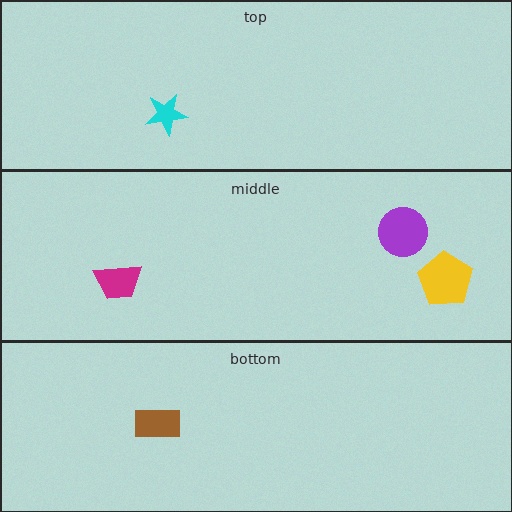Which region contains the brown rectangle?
The bottom region.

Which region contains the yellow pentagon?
The middle region.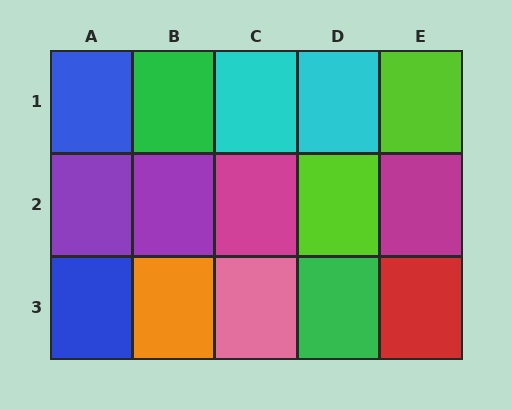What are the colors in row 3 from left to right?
Blue, orange, pink, green, red.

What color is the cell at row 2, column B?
Purple.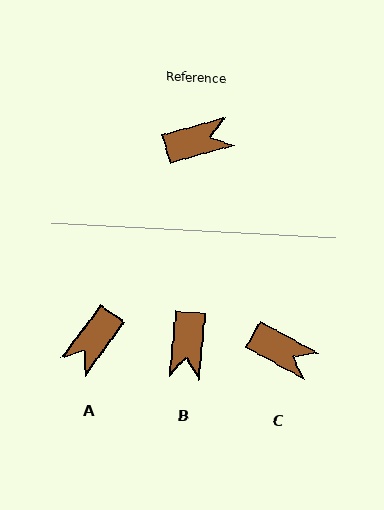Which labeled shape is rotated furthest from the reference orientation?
A, about 142 degrees away.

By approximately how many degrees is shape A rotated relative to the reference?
Approximately 142 degrees clockwise.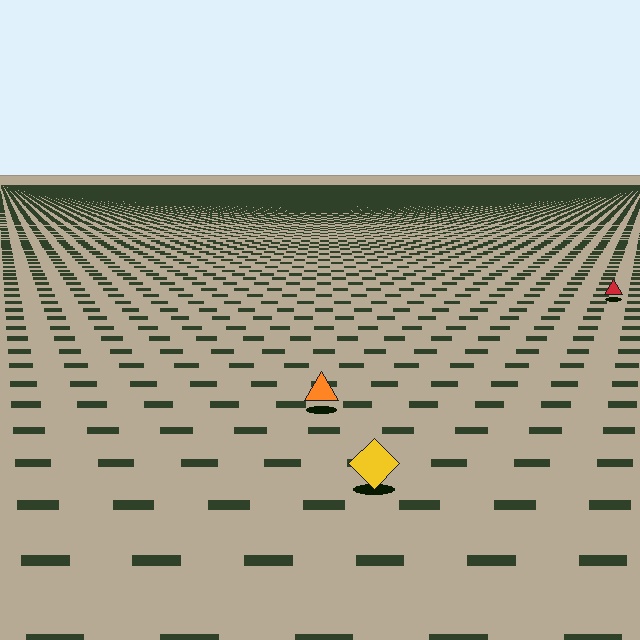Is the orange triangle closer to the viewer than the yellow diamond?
No. The yellow diamond is closer — you can tell from the texture gradient: the ground texture is coarser near it.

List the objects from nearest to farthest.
From nearest to farthest: the yellow diamond, the orange triangle, the red triangle.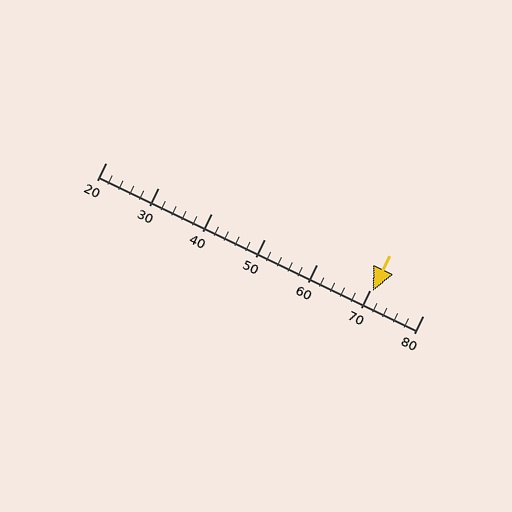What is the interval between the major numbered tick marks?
The major tick marks are spaced 10 units apart.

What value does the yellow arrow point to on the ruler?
The yellow arrow points to approximately 70.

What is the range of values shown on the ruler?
The ruler shows values from 20 to 80.